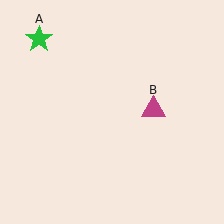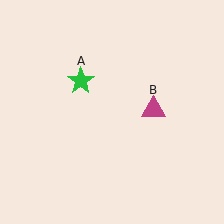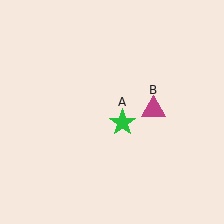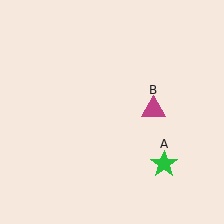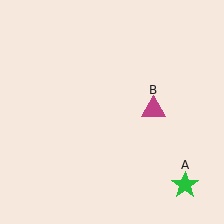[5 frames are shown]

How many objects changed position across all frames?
1 object changed position: green star (object A).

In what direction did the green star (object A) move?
The green star (object A) moved down and to the right.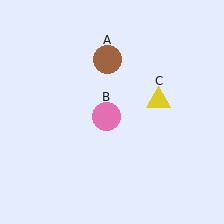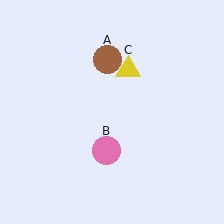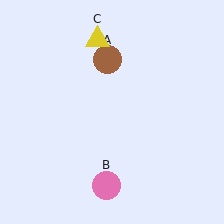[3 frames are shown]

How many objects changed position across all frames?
2 objects changed position: pink circle (object B), yellow triangle (object C).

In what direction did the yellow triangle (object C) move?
The yellow triangle (object C) moved up and to the left.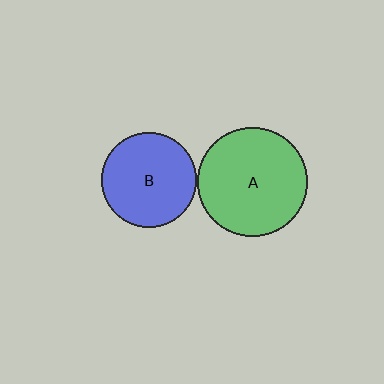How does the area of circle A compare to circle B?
Approximately 1.3 times.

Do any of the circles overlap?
No, none of the circles overlap.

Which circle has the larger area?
Circle A (green).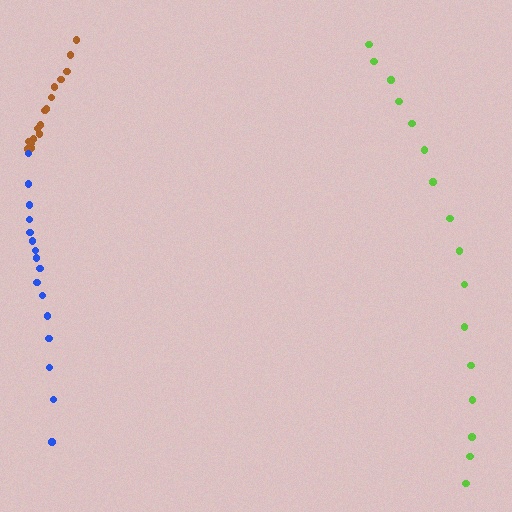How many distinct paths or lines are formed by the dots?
There are 3 distinct paths.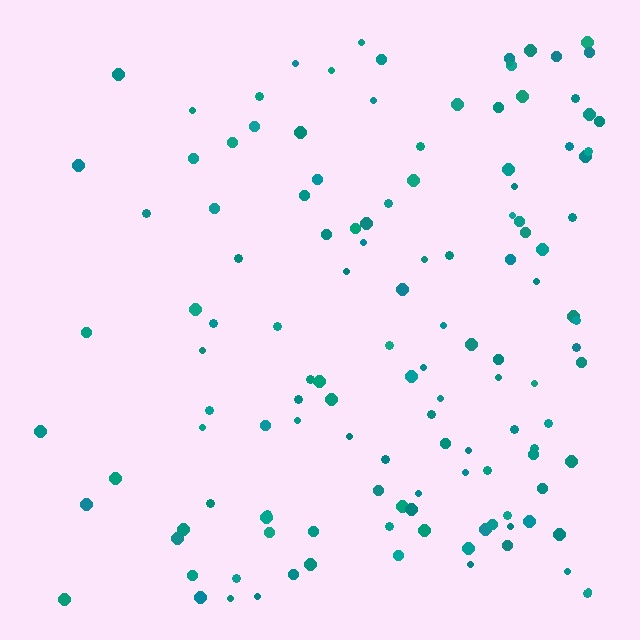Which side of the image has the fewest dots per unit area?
The left.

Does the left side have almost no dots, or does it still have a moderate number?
Still a moderate number, just noticeably fewer than the right.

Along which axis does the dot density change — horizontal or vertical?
Horizontal.